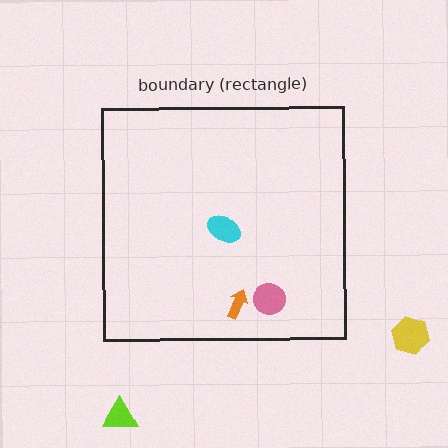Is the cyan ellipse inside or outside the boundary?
Inside.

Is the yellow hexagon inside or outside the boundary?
Outside.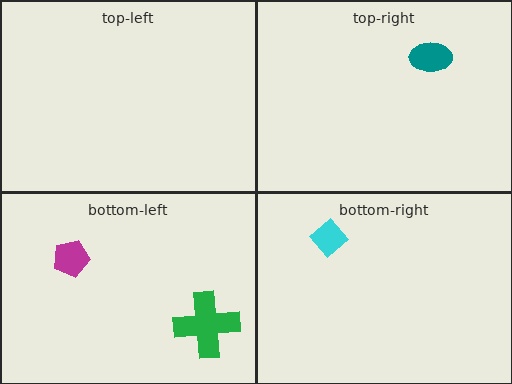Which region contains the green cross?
The bottom-left region.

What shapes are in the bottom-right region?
The cyan diamond.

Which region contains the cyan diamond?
The bottom-right region.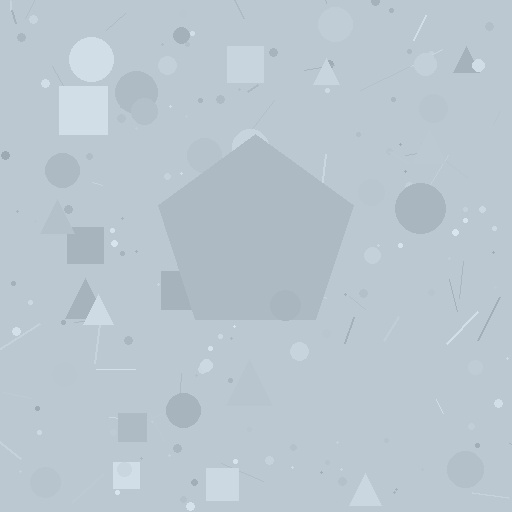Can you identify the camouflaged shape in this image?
The camouflaged shape is a pentagon.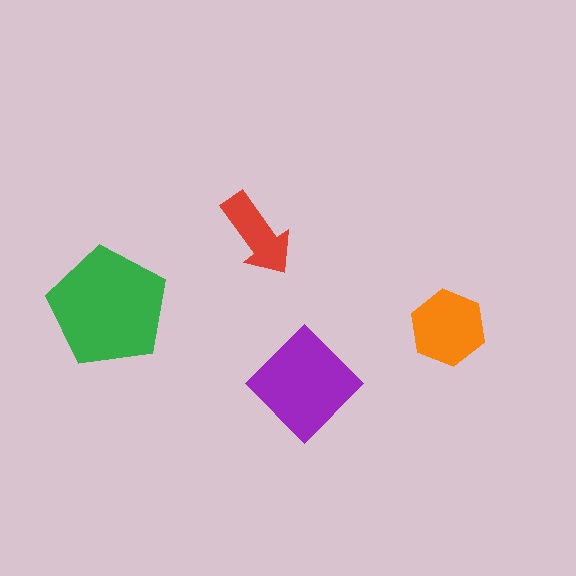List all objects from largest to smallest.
The green pentagon, the purple diamond, the orange hexagon, the red arrow.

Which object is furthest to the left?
The green pentagon is leftmost.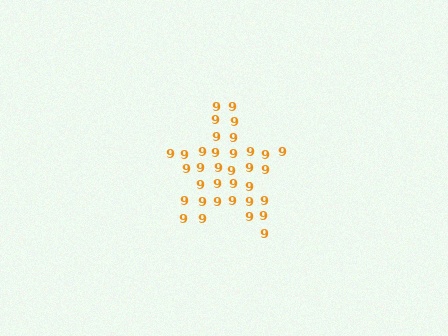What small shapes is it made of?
It is made of small digit 9's.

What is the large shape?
The large shape is a star.